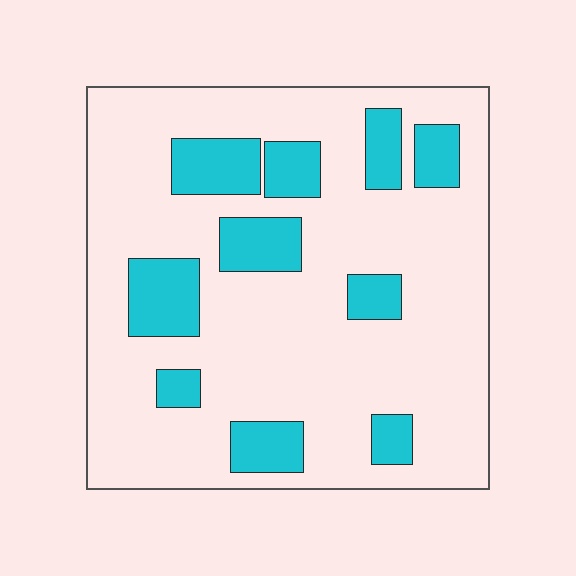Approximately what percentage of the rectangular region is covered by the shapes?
Approximately 20%.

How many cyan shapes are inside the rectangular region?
10.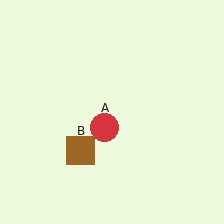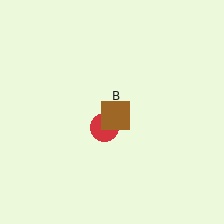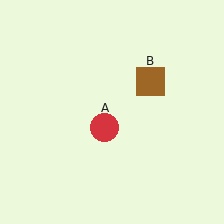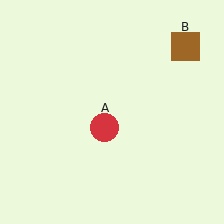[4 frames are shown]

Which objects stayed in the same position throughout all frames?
Red circle (object A) remained stationary.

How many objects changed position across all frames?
1 object changed position: brown square (object B).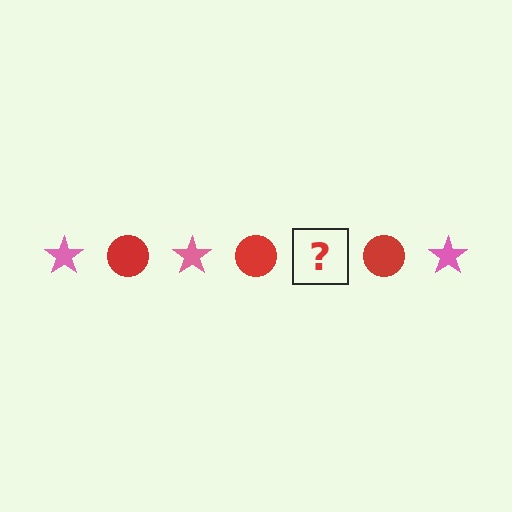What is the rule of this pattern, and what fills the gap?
The rule is that the pattern alternates between pink star and red circle. The gap should be filled with a pink star.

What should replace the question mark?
The question mark should be replaced with a pink star.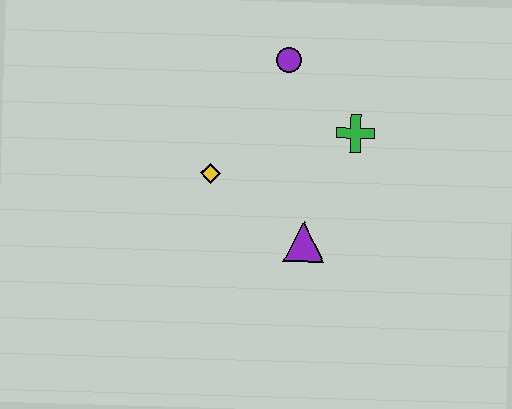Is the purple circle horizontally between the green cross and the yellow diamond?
Yes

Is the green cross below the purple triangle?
No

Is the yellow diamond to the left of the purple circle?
Yes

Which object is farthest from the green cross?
The yellow diamond is farthest from the green cross.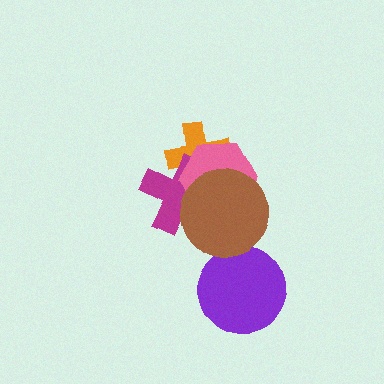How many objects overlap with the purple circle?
1 object overlaps with the purple circle.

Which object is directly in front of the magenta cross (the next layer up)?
The pink hexagon is directly in front of the magenta cross.